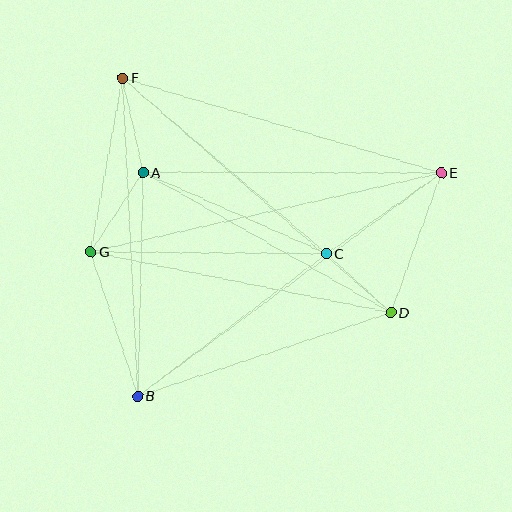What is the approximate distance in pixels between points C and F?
The distance between C and F is approximately 269 pixels.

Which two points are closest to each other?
Points C and D are closest to each other.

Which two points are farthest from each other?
Points B and E are farthest from each other.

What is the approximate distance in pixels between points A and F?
The distance between A and F is approximately 97 pixels.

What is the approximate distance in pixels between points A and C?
The distance between A and C is approximately 200 pixels.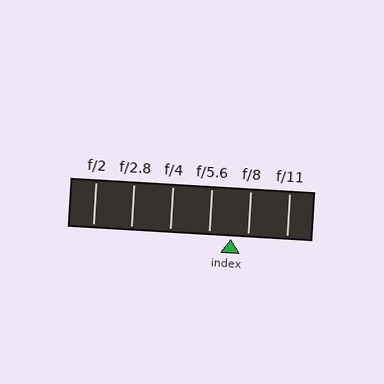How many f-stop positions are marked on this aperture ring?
There are 6 f-stop positions marked.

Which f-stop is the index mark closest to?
The index mark is closest to f/8.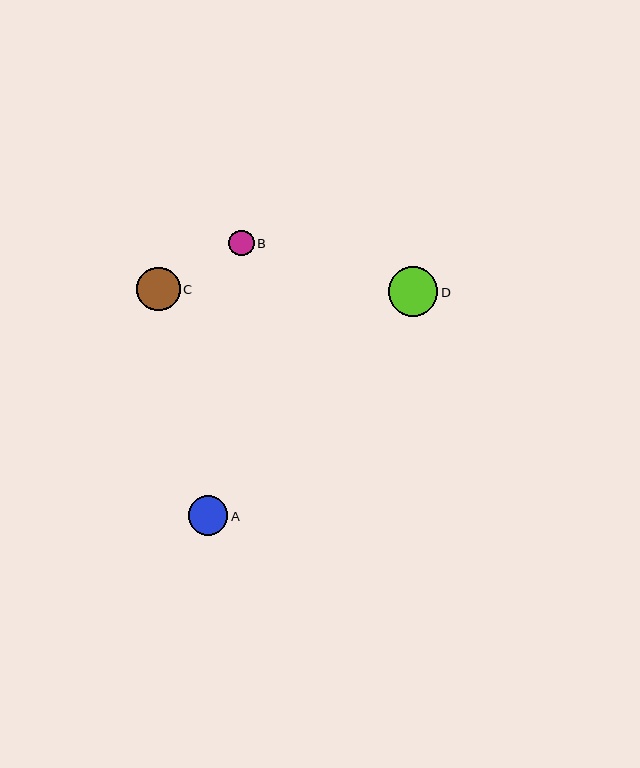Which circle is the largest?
Circle D is the largest with a size of approximately 49 pixels.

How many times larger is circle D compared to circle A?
Circle D is approximately 1.2 times the size of circle A.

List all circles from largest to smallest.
From largest to smallest: D, C, A, B.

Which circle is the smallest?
Circle B is the smallest with a size of approximately 25 pixels.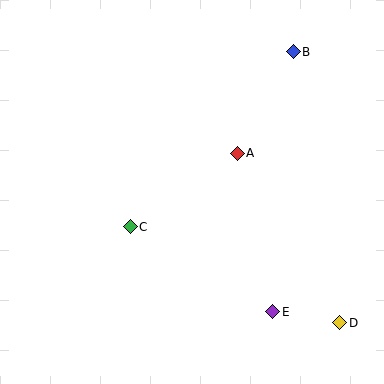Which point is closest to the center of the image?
Point A at (237, 153) is closest to the center.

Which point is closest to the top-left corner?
Point C is closest to the top-left corner.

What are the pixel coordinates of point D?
Point D is at (340, 323).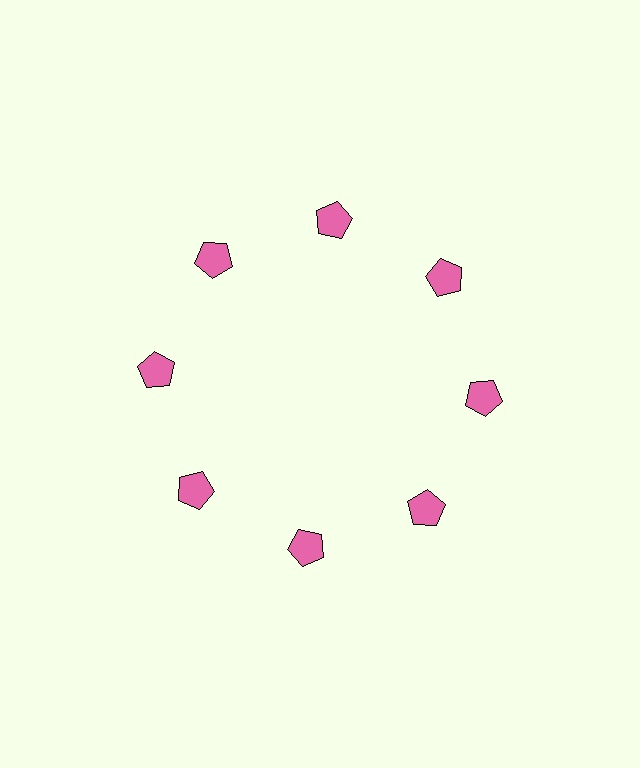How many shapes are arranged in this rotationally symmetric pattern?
There are 8 shapes, arranged in 8 groups of 1.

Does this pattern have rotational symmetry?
Yes, this pattern has 8-fold rotational symmetry. It looks the same after rotating 45 degrees around the center.